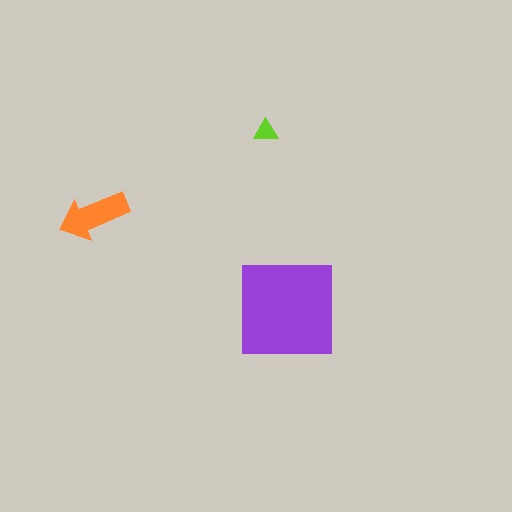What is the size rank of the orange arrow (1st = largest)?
2nd.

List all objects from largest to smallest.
The purple square, the orange arrow, the lime triangle.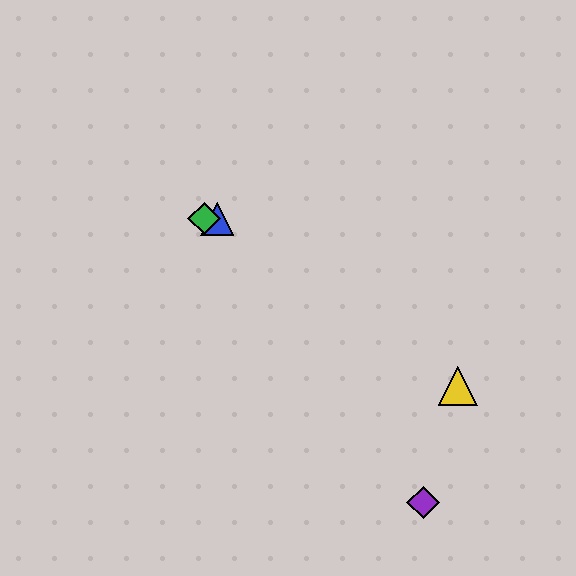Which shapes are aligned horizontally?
The red diamond, the blue triangle, the green diamond are aligned horizontally.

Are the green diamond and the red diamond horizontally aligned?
Yes, both are at y≈219.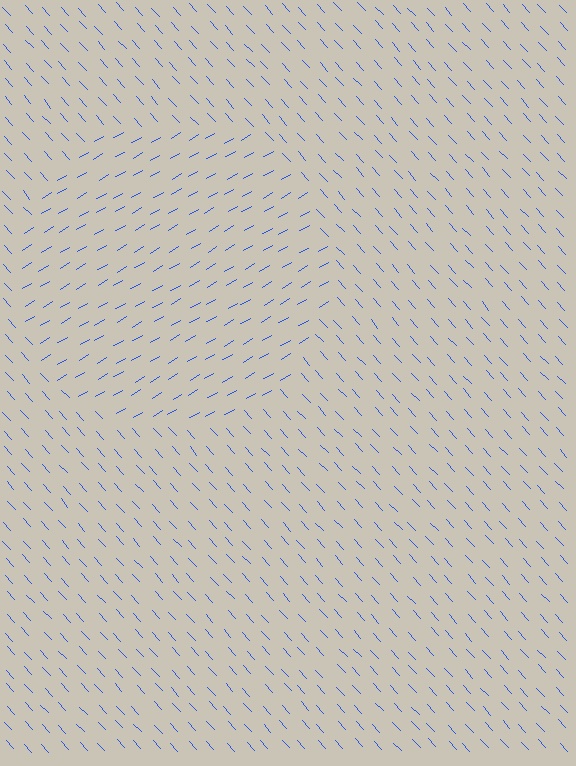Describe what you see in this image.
The image is filled with small blue line segments. A circle region in the image has lines oriented differently from the surrounding lines, creating a visible texture boundary.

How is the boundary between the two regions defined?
The boundary is defined purely by a change in line orientation (approximately 78 degrees difference). All lines are the same color and thickness.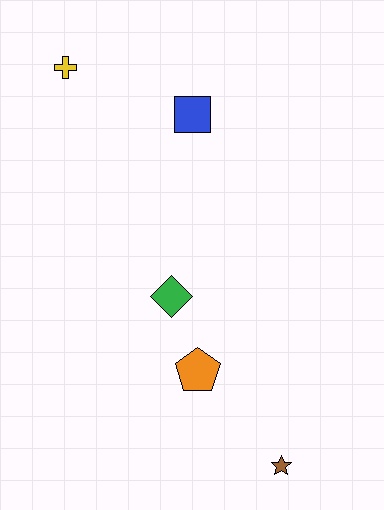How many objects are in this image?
There are 5 objects.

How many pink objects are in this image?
There are no pink objects.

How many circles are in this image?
There are no circles.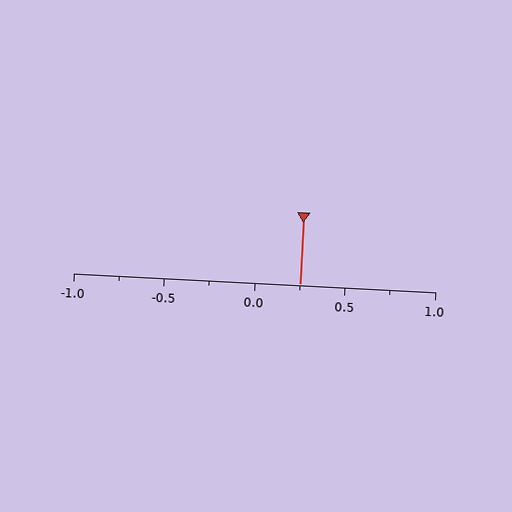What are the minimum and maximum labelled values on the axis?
The axis runs from -1.0 to 1.0.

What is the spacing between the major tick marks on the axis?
The major ticks are spaced 0.5 apart.